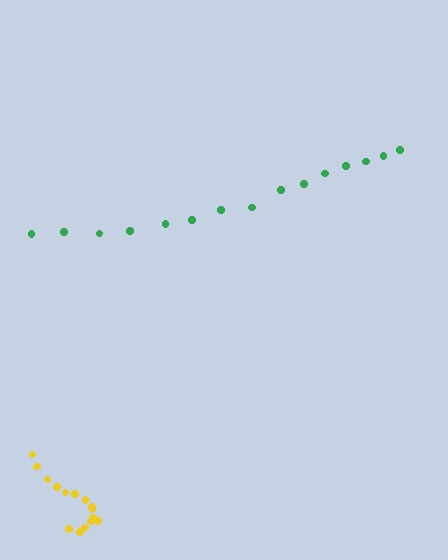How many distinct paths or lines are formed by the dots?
There are 2 distinct paths.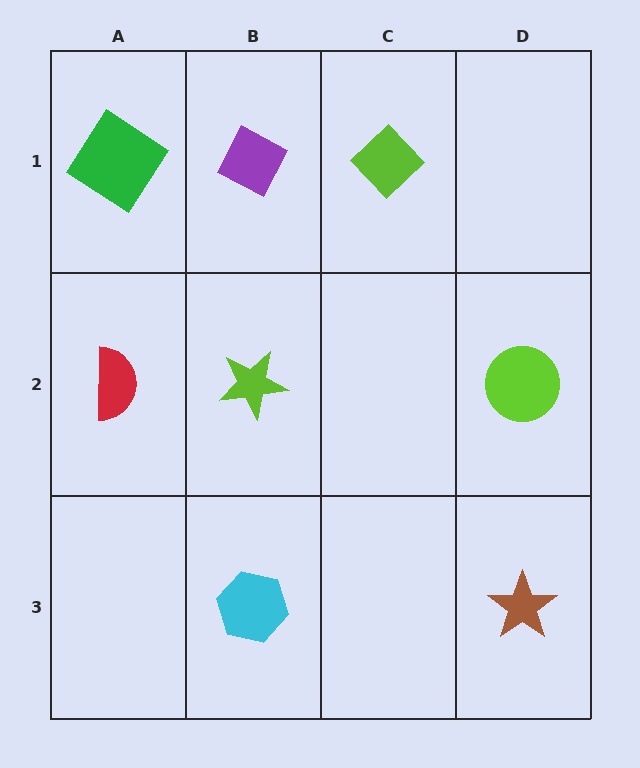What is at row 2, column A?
A red semicircle.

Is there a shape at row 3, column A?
No, that cell is empty.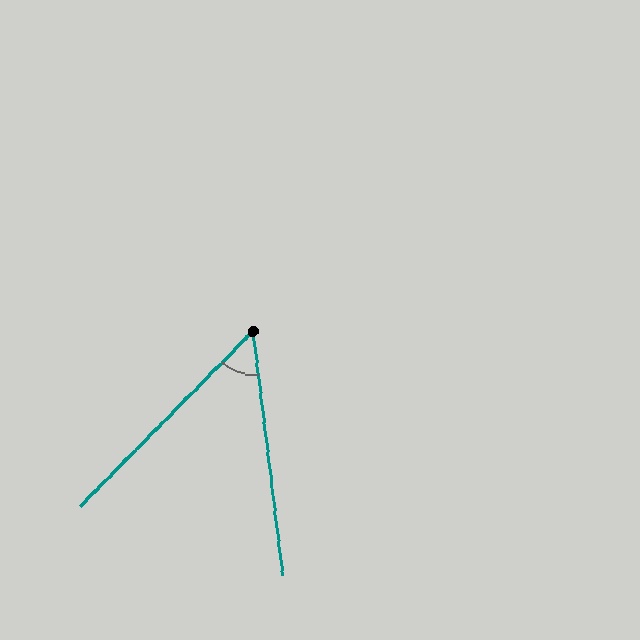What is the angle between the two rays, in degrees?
Approximately 51 degrees.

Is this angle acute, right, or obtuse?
It is acute.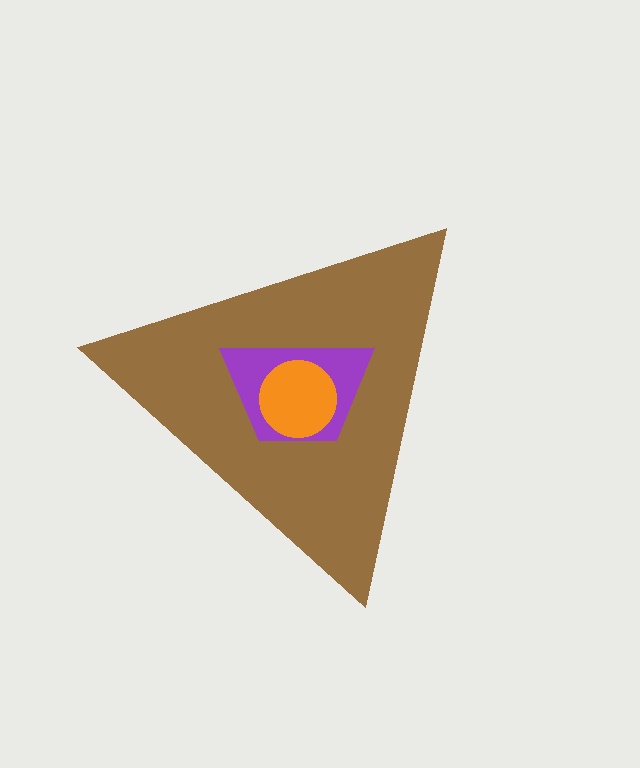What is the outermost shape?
The brown triangle.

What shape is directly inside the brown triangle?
The purple trapezoid.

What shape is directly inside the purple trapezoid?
The orange circle.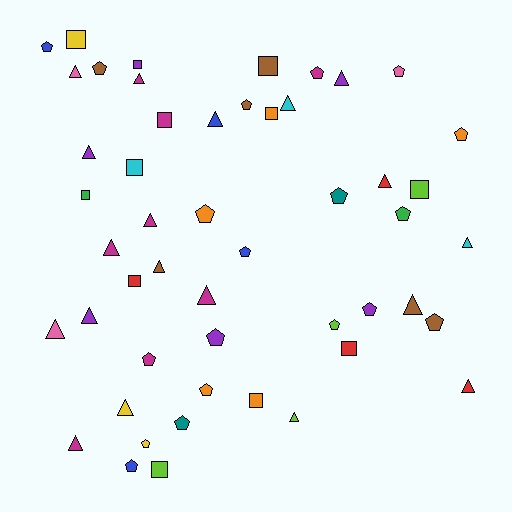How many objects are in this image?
There are 50 objects.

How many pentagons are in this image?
There are 19 pentagons.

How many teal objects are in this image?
There are 2 teal objects.